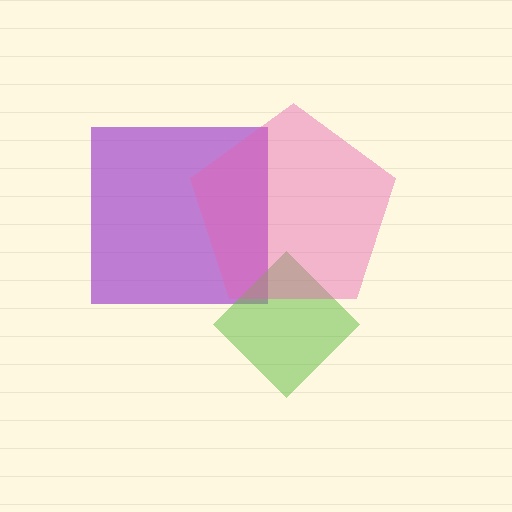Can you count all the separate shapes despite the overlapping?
Yes, there are 3 separate shapes.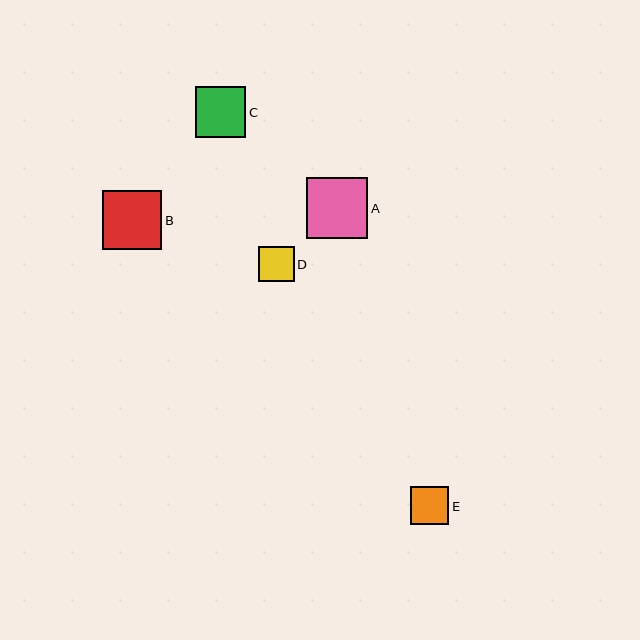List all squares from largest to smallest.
From largest to smallest: A, B, C, E, D.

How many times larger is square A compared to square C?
Square A is approximately 1.2 times the size of square C.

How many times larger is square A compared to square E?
Square A is approximately 1.6 times the size of square E.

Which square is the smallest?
Square D is the smallest with a size of approximately 35 pixels.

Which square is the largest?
Square A is the largest with a size of approximately 61 pixels.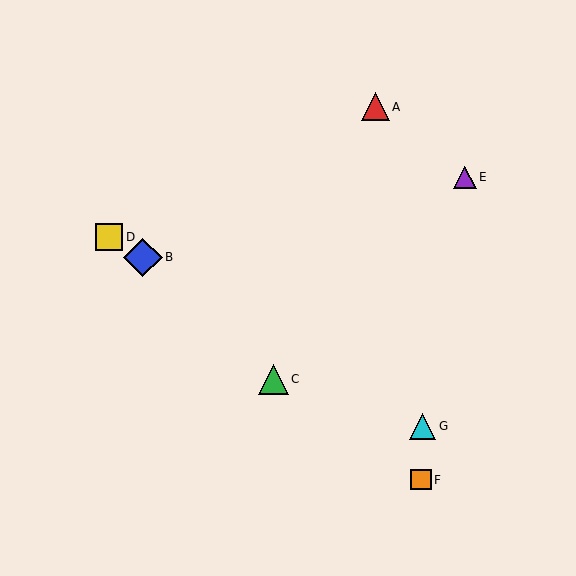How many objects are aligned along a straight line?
3 objects (B, D, G) are aligned along a straight line.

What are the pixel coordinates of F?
Object F is at (421, 480).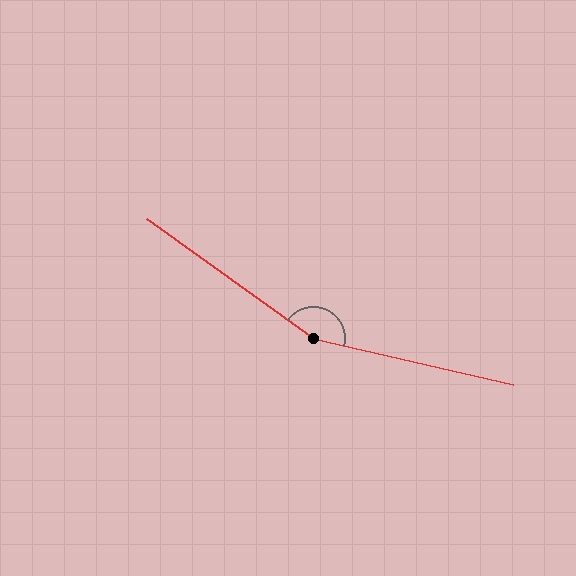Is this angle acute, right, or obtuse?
It is obtuse.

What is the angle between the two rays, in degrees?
Approximately 158 degrees.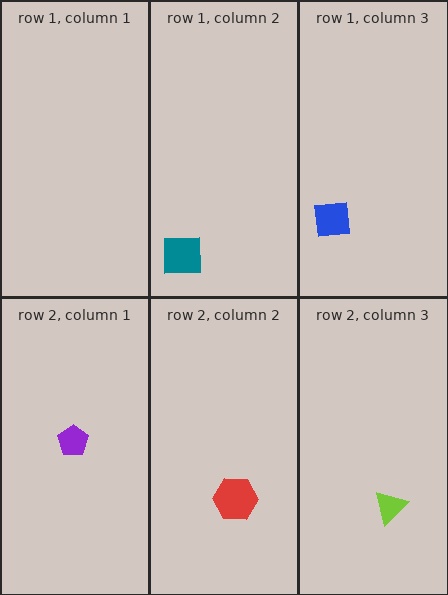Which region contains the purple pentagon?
The row 2, column 1 region.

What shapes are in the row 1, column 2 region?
The teal square.